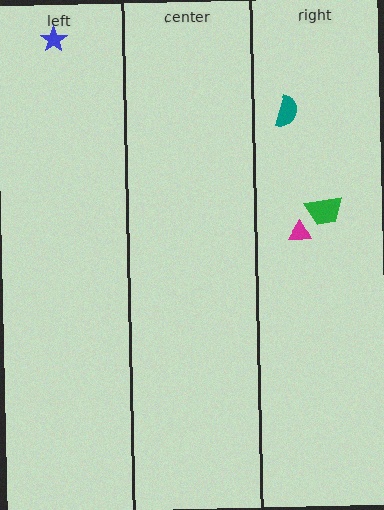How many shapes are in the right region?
3.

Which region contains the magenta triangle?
The right region.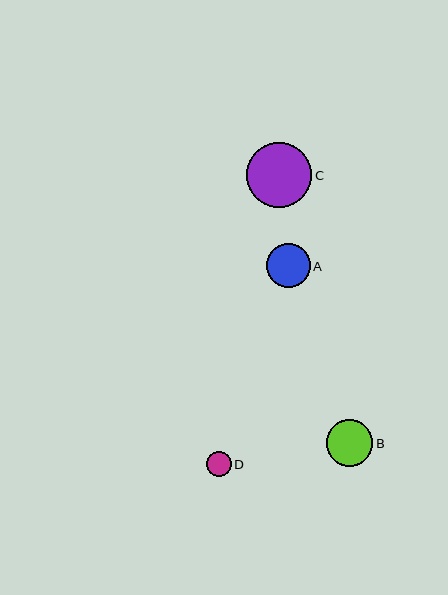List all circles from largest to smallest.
From largest to smallest: C, B, A, D.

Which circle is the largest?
Circle C is the largest with a size of approximately 65 pixels.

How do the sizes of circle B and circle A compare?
Circle B and circle A are approximately the same size.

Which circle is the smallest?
Circle D is the smallest with a size of approximately 25 pixels.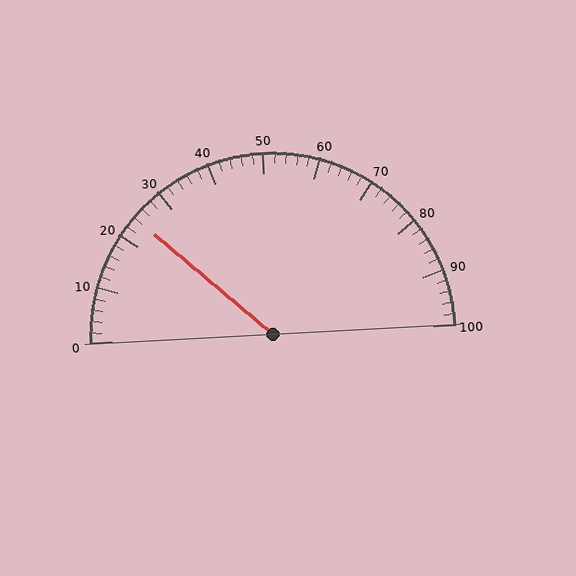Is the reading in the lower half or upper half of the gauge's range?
The reading is in the lower half of the range (0 to 100).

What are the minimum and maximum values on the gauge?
The gauge ranges from 0 to 100.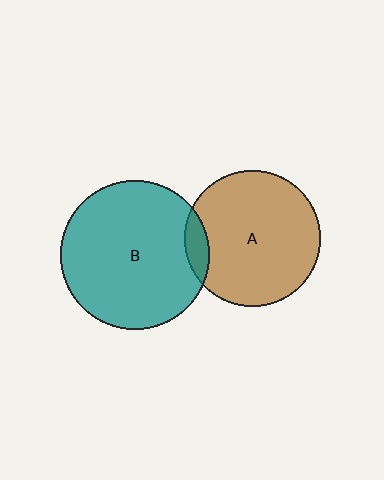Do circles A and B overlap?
Yes.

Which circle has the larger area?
Circle B (teal).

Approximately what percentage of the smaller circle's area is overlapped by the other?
Approximately 10%.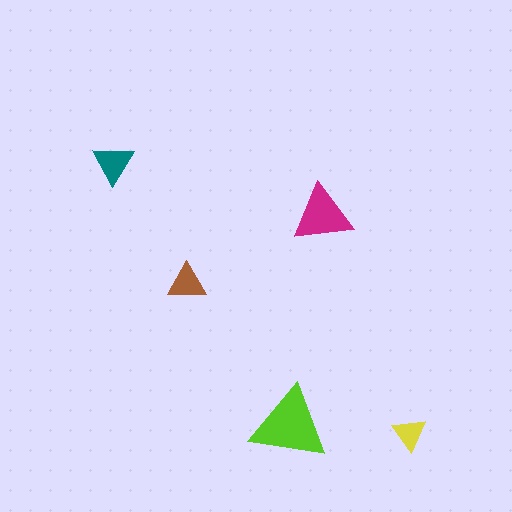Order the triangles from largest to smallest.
the lime one, the magenta one, the teal one, the brown one, the yellow one.